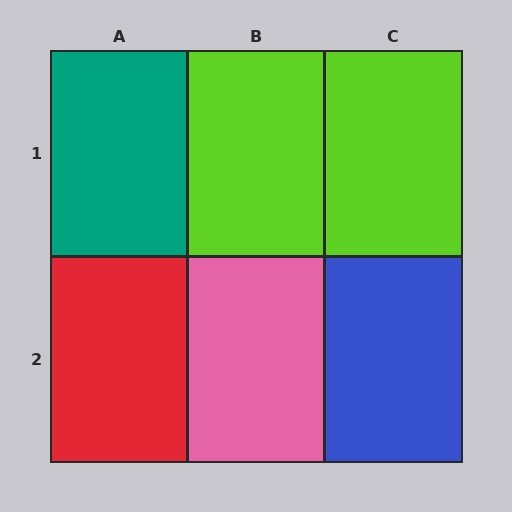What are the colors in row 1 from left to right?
Teal, lime, lime.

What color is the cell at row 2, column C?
Blue.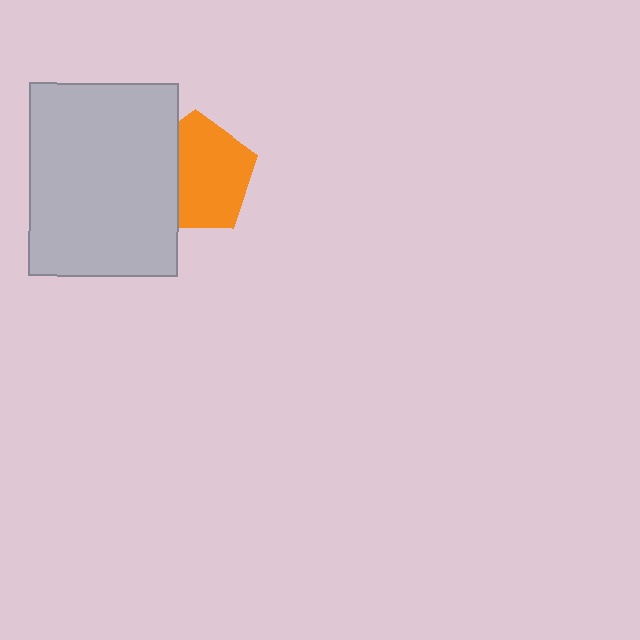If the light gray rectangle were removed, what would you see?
You would see the complete orange pentagon.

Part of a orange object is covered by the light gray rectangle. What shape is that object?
It is a pentagon.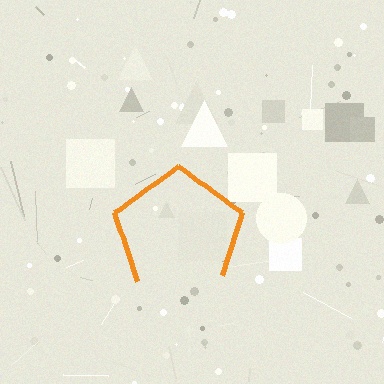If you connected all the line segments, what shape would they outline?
They would outline a pentagon.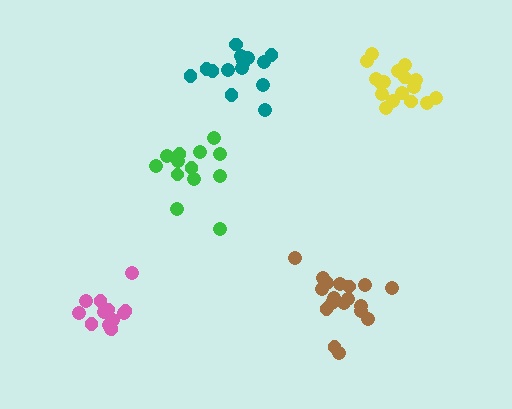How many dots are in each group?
Group 1: 13 dots, Group 2: 13 dots, Group 3: 18 dots, Group 4: 17 dots, Group 5: 15 dots (76 total).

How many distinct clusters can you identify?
There are 5 distinct clusters.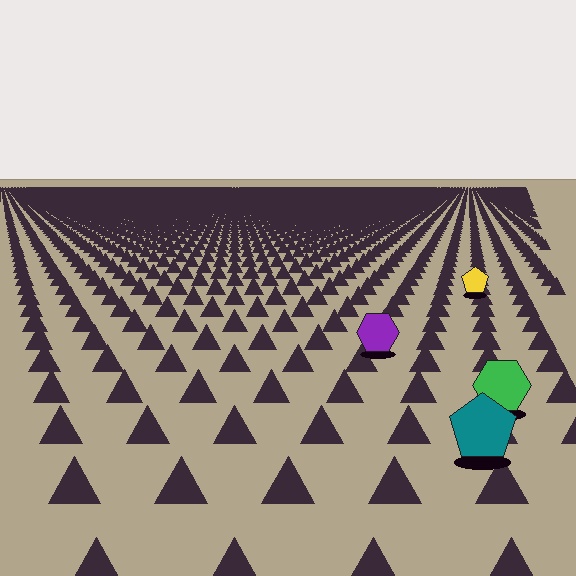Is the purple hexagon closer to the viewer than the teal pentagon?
No. The teal pentagon is closer — you can tell from the texture gradient: the ground texture is coarser near it.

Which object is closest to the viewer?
The teal pentagon is closest. The texture marks near it are larger and more spread out.